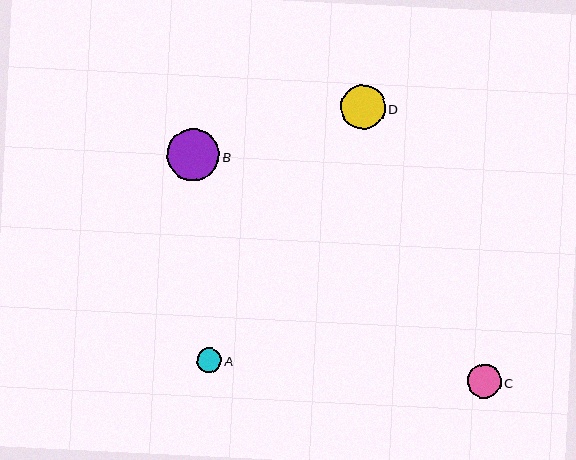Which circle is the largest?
Circle B is the largest with a size of approximately 52 pixels.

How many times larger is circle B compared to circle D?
Circle B is approximately 1.2 times the size of circle D.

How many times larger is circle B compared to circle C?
Circle B is approximately 1.5 times the size of circle C.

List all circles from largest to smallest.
From largest to smallest: B, D, C, A.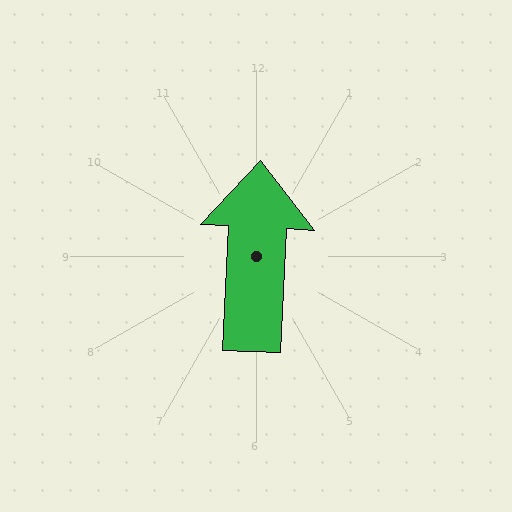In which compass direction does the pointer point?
North.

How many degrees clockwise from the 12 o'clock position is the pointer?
Approximately 3 degrees.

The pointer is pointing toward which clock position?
Roughly 12 o'clock.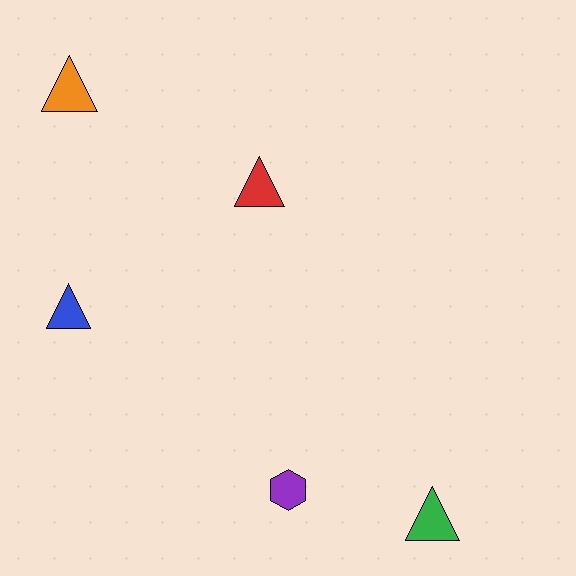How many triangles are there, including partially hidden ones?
There are 4 triangles.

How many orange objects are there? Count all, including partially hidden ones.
There is 1 orange object.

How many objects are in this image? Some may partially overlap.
There are 5 objects.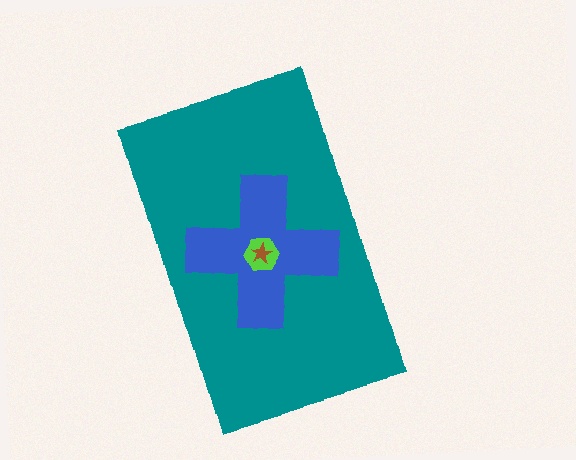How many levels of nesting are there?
4.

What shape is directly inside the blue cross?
The lime hexagon.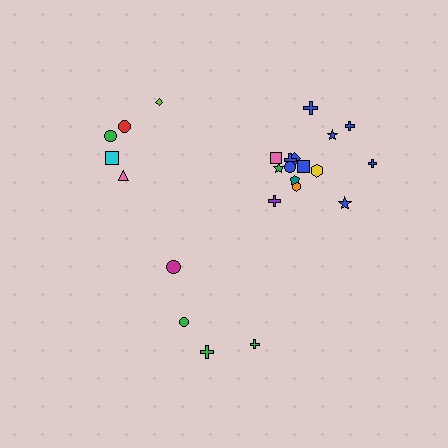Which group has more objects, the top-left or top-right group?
The top-right group.